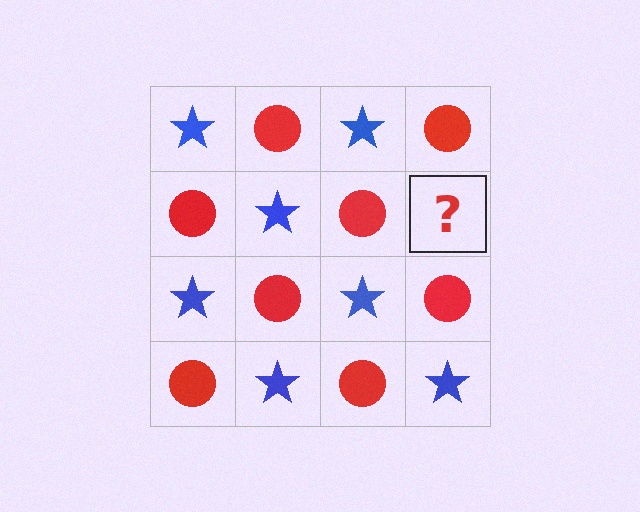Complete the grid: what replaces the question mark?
The question mark should be replaced with a blue star.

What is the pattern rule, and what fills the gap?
The rule is that it alternates blue star and red circle in a checkerboard pattern. The gap should be filled with a blue star.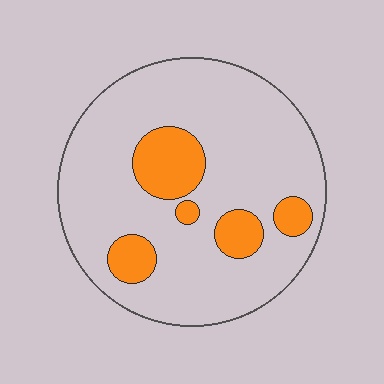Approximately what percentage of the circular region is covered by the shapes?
Approximately 15%.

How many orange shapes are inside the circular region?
5.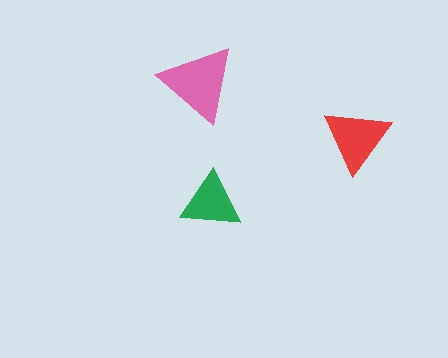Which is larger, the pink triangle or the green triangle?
The pink one.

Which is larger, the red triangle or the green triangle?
The red one.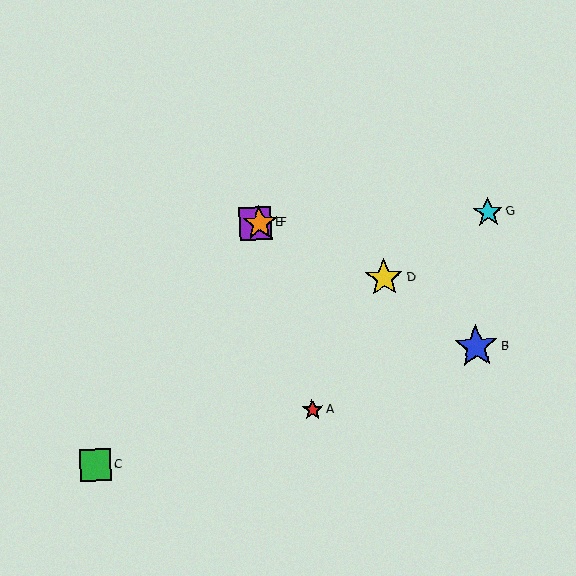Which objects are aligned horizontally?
Objects E, F, G are aligned horizontally.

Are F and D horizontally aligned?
No, F is at y≈223 and D is at y≈278.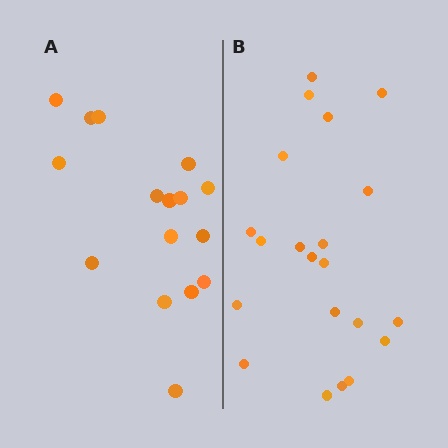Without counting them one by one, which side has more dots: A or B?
Region B (the right region) has more dots.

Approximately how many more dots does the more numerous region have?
Region B has about 5 more dots than region A.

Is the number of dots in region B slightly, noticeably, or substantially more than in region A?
Region B has noticeably more, but not dramatically so. The ratio is roughly 1.3 to 1.